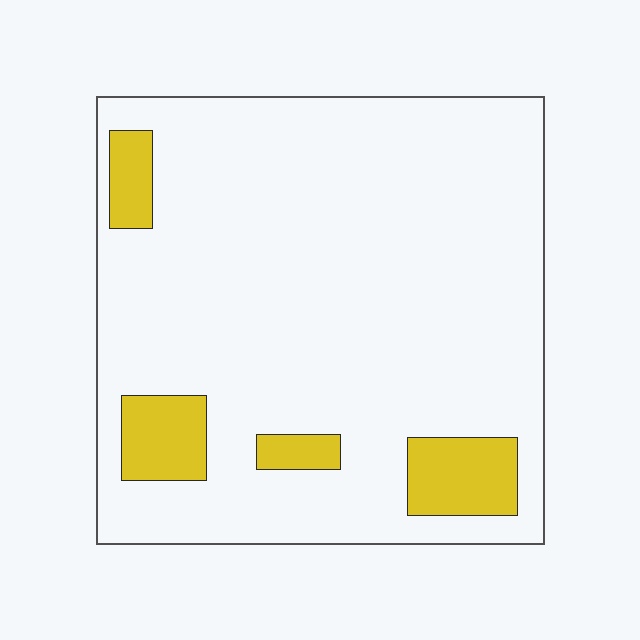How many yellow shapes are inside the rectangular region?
4.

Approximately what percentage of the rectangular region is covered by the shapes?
Approximately 10%.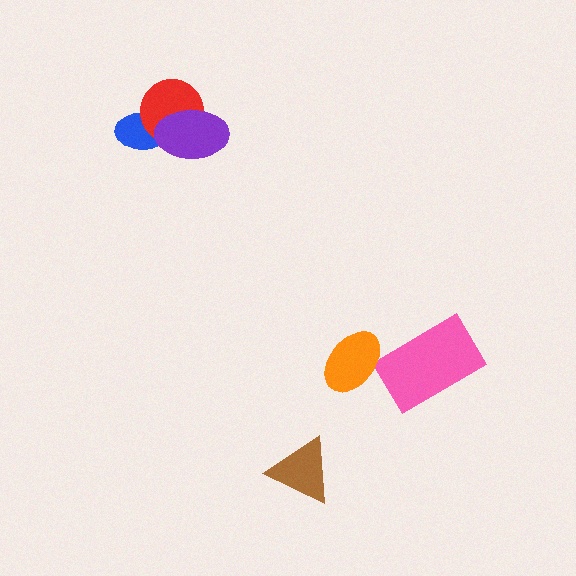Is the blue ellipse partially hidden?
Yes, it is partially covered by another shape.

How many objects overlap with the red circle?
2 objects overlap with the red circle.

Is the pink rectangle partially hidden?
No, no other shape covers it.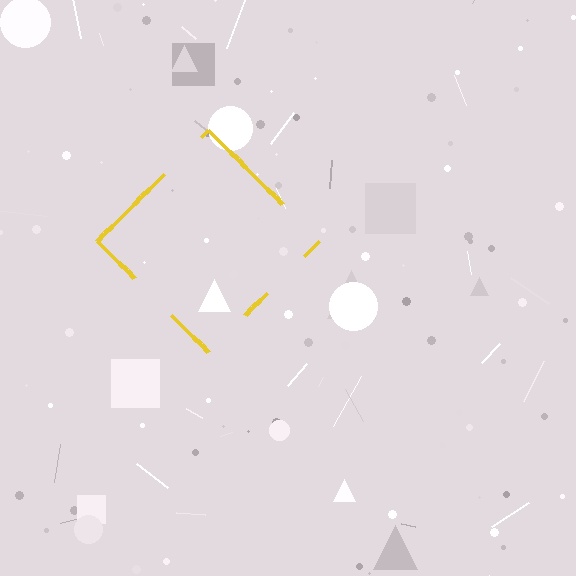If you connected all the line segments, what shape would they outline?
They would outline a diamond.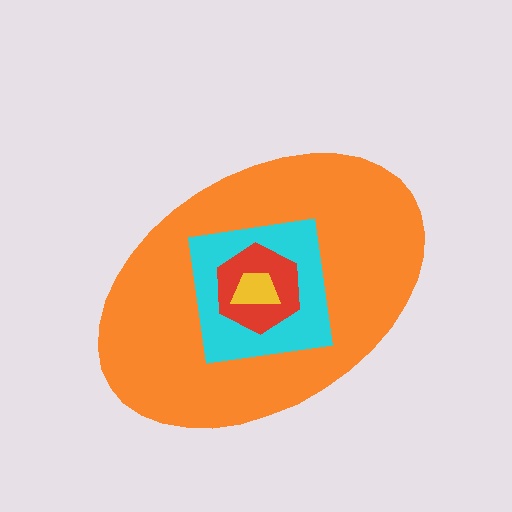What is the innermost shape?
The yellow trapezoid.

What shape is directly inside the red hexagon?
The yellow trapezoid.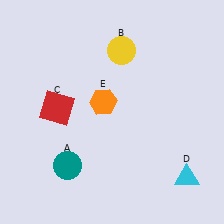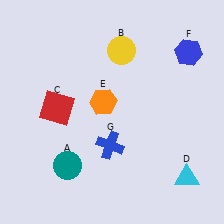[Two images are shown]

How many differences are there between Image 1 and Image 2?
There are 2 differences between the two images.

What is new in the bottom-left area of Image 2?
A blue cross (G) was added in the bottom-left area of Image 2.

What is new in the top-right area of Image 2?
A blue hexagon (F) was added in the top-right area of Image 2.